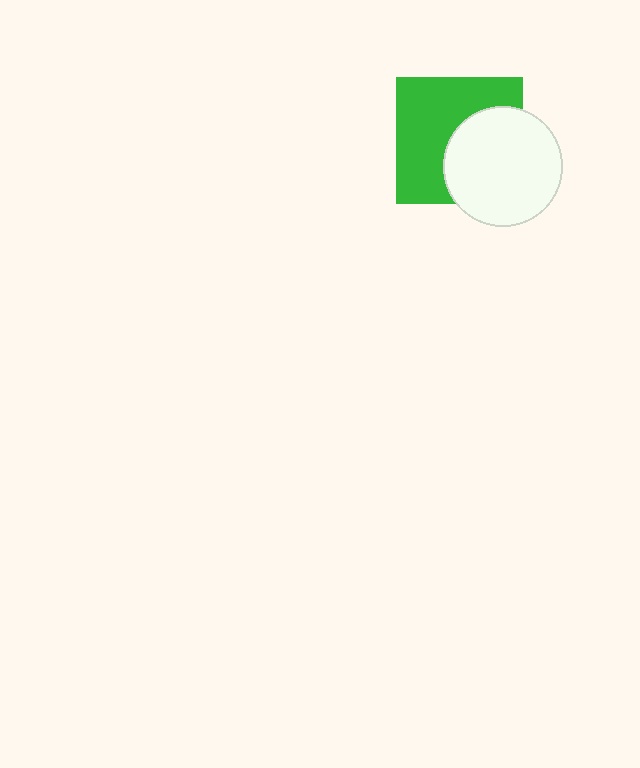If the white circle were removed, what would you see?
You would see the complete green square.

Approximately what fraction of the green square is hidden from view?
Roughly 43% of the green square is hidden behind the white circle.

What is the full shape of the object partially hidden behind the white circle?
The partially hidden object is a green square.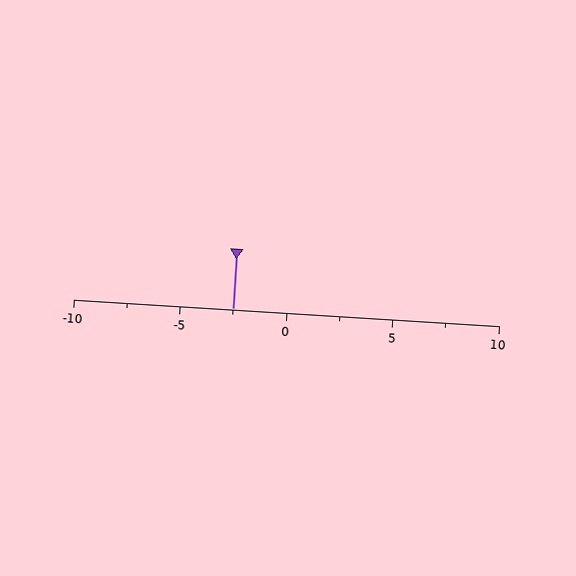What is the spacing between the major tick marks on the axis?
The major ticks are spaced 5 apart.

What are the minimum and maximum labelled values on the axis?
The axis runs from -10 to 10.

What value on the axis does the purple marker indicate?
The marker indicates approximately -2.5.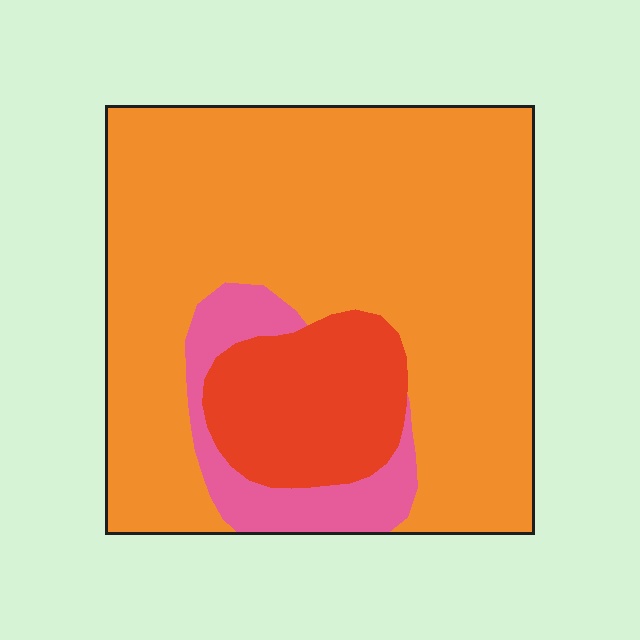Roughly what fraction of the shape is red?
Red takes up about one sixth (1/6) of the shape.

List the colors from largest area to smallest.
From largest to smallest: orange, red, pink.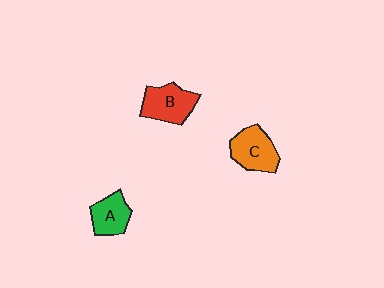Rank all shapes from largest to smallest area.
From largest to smallest: B (red), C (orange), A (green).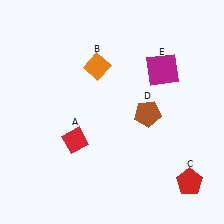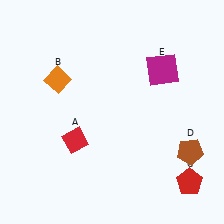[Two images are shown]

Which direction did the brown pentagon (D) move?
The brown pentagon (D) moved right.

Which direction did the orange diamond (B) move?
The orange diamond (B) moved left.